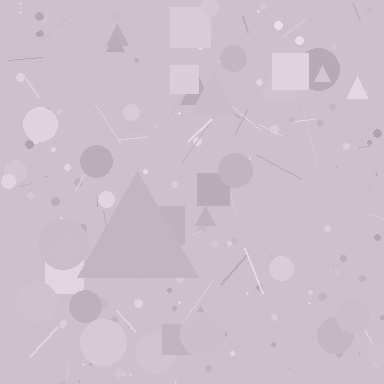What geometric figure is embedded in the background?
A triangle is embedded in the background.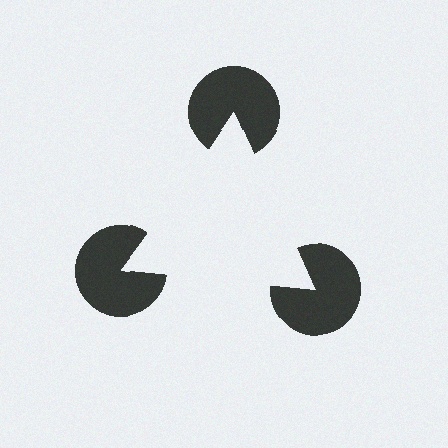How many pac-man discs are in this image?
There are 3 — one at each vertex of the illusory triangle.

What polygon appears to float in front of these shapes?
An illusory triangle — its edges are inferred from the aligned wedge cuts in the pac-man discs, not physically drawn.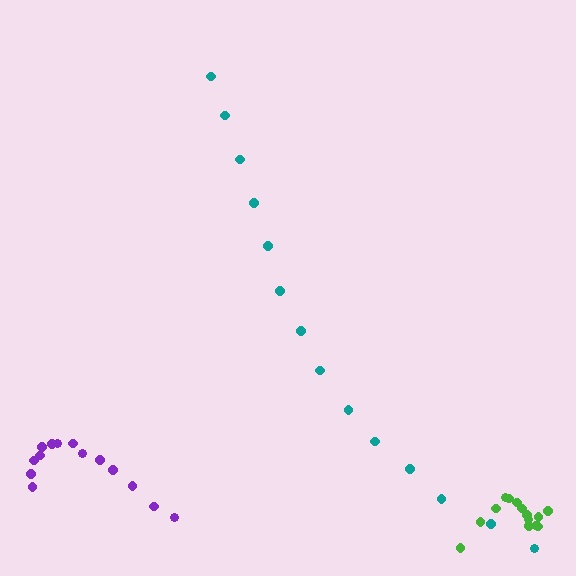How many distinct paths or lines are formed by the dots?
There are 3 distinct paths.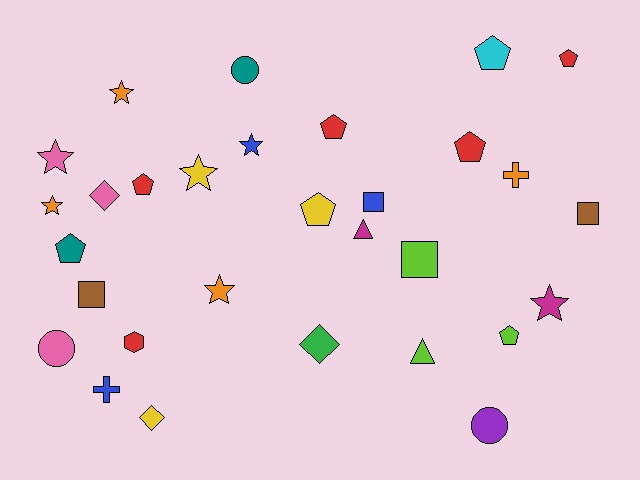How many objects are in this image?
There are 30 objects.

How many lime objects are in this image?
There are 3 lime objects.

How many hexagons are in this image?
There is 1 hexagon.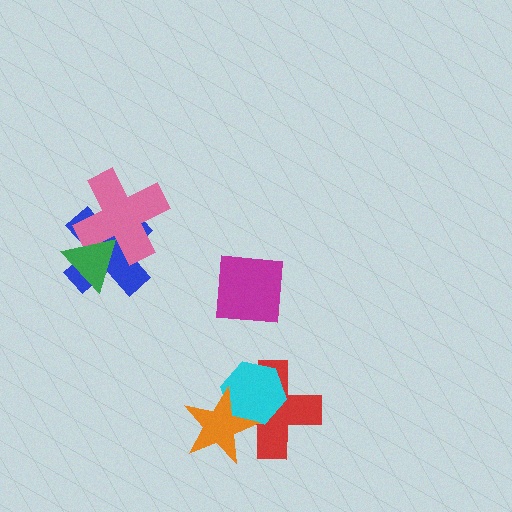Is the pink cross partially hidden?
Yes, it is partially covered by another shape.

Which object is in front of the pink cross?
The green triangle is in front of the pink cross.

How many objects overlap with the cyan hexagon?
2 objects overlap with the cyan hexagon.